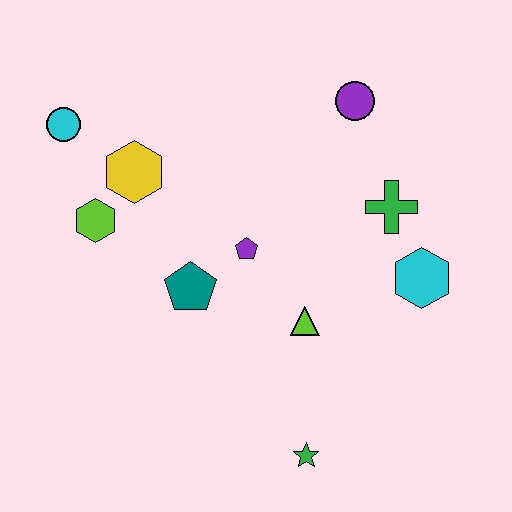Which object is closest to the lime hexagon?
The yellow hexagon is closest to the lime hexagon.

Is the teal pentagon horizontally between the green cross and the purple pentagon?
No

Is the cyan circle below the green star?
No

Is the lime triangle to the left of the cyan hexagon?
Yes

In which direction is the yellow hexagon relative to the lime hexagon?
The yellow hexagon is above the lime hexagon.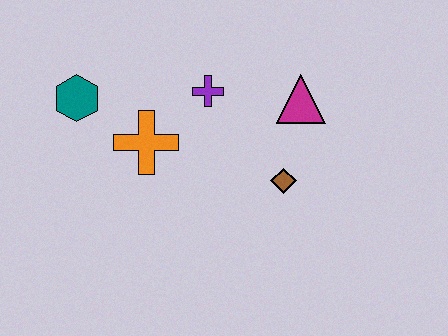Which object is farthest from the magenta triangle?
The teal hexagon is farthest from the magenta triangle.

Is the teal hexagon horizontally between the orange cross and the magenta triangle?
No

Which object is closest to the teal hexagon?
The orange cross is closest to the teal hexagon.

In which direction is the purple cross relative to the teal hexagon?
The purple cross is to the right of the teal hexagon.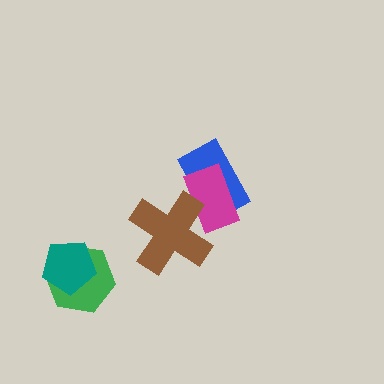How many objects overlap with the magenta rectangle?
2 objects overlap with the magenta rectangle.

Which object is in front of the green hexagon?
The teal pentagon is in front of the green hexagon.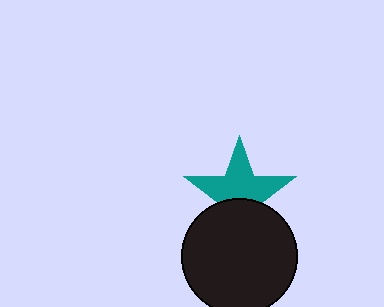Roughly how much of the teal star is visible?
About half of it is visible (roughly 61%).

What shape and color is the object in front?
The object in front is a black circle.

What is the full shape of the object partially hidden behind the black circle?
The partially hidden object is a teal star.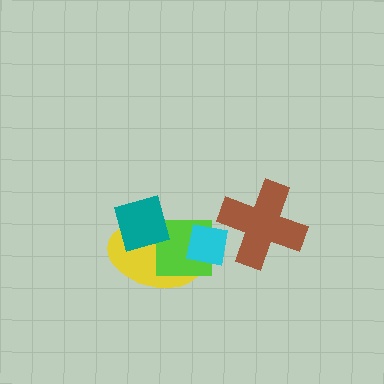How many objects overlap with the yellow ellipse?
3 objects overlap with the yellow ellipse.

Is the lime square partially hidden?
Yes, it is partially covered by another shape.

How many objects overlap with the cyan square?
3 objects overlap with the cyan square.